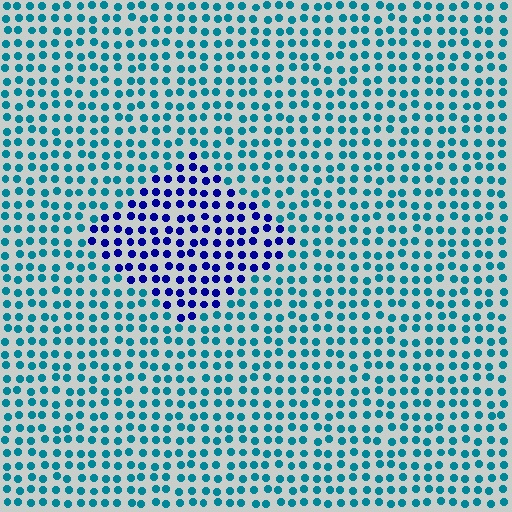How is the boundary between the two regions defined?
The boundary is defined purely by a slight shift in hue (about 53 degrees). Spacing, size, and orientation are identical on both sides.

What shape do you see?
I see a diamond.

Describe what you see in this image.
The image is filled with small teal elements in a uniform arrangement. A diamond-shaped region is visible where the elements are tinted to a slightly different hue, forming a subtle color boundary.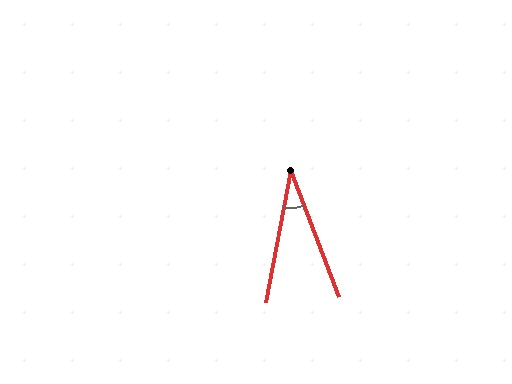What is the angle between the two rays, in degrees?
Approximately 31 degrees.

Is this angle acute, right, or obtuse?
It is acute.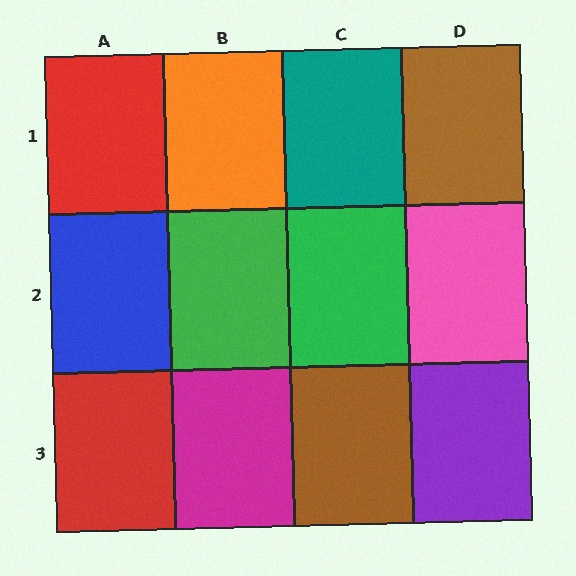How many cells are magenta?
1 cell is magenta.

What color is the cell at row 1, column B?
Orange.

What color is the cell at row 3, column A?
Red.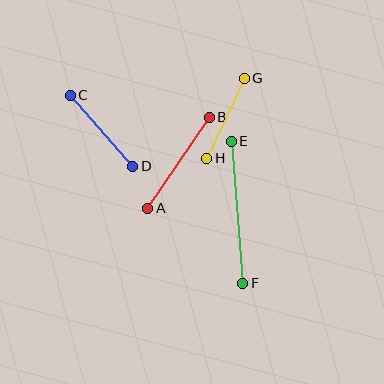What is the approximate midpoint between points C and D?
The midpoint is at approximately (102, 131) pixels.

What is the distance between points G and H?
The distance is approximately 89 pixels.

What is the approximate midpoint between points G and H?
The midpoint is at approximately (226, 118) pixels.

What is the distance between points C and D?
The distance is approximately 94 pixels.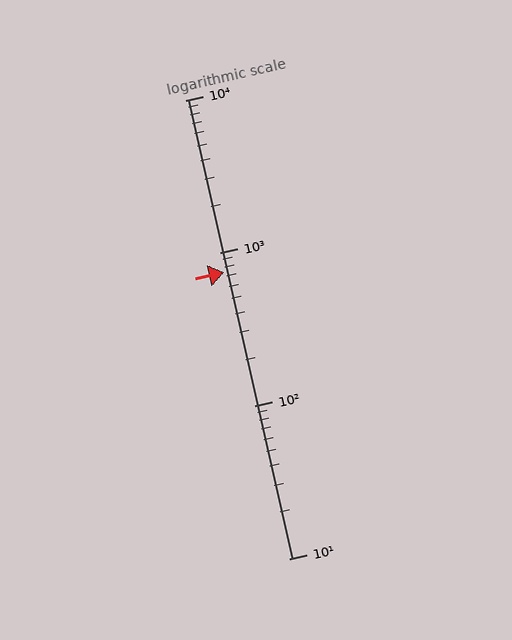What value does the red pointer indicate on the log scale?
The pointer indicates approximately 750.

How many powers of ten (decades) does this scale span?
The scale spans 3 decades, from 10 to 10000.